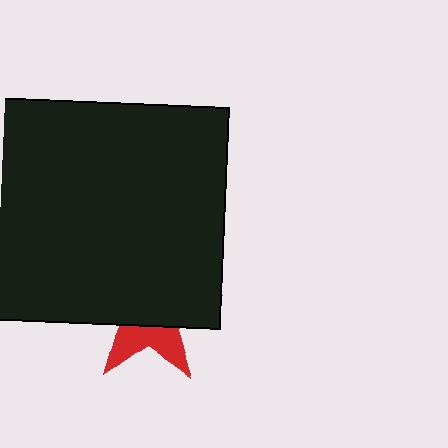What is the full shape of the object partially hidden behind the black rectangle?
The partially hidden object is a red star.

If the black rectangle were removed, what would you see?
You would see the complete red star.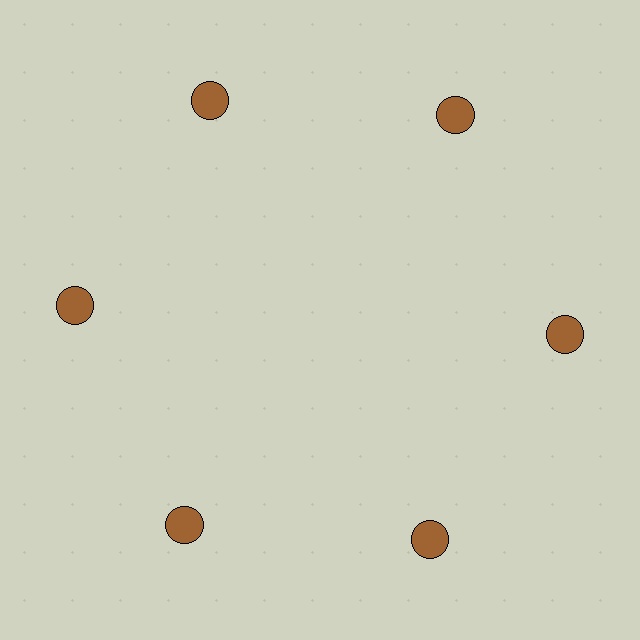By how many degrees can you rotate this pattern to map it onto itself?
The pattern maps onto itself every 60 degrees of rotation.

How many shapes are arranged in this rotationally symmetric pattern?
There are 6 shapes, arranged in 6 groups of 1.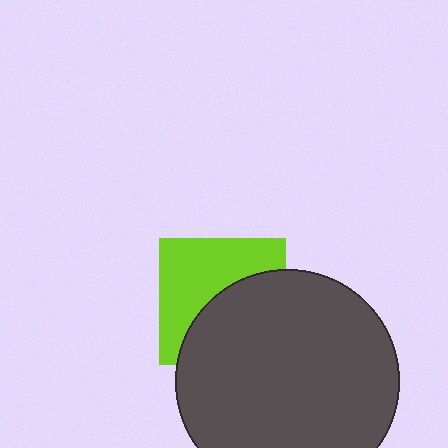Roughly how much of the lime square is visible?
About half of it is visible (roughly 51%).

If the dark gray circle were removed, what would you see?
You would see the complete lime square.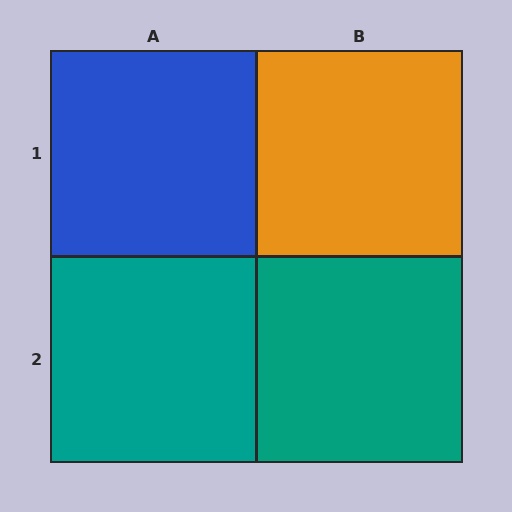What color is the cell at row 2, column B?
Teal.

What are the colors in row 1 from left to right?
Blue, orange.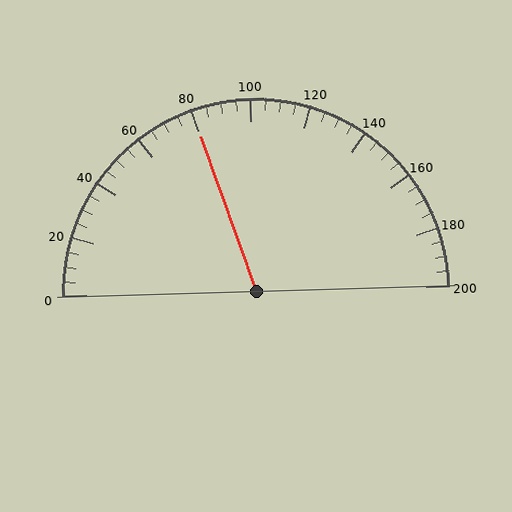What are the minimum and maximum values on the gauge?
The gauge ranges from 0 to 200.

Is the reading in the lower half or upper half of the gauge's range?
The reading is in the lower half of the range (0 to 200).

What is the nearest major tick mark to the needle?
The nearest major tick mark is 80.